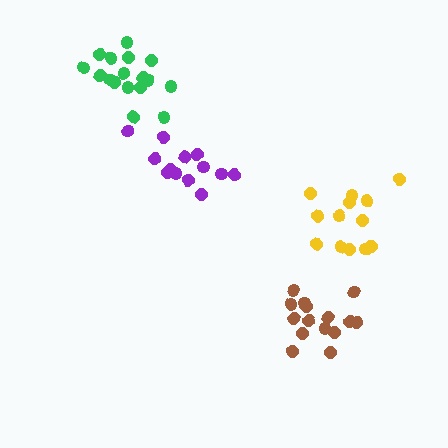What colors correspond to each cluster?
The clusters are colored: brown, green, yellow, purple.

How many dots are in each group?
Group 1: 16 dots, Group 2: 17 dots, Group 3: 13 dots, Group 4: 13 dots (59 total).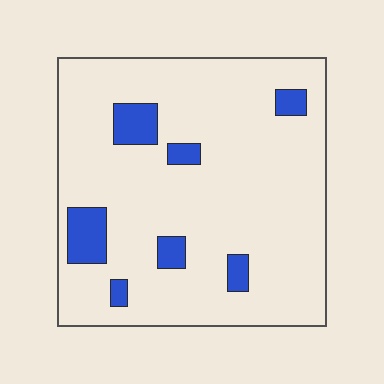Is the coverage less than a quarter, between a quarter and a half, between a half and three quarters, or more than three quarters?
Less than a quarter.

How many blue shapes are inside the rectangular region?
7.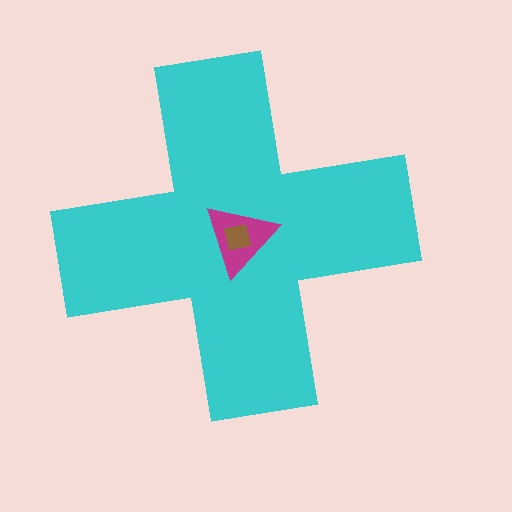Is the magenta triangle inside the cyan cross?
Yes.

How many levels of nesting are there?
3.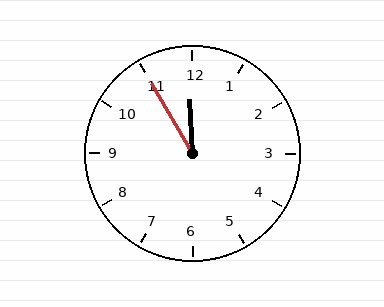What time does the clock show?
11:55.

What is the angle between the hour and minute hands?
Approximately 28 degrees.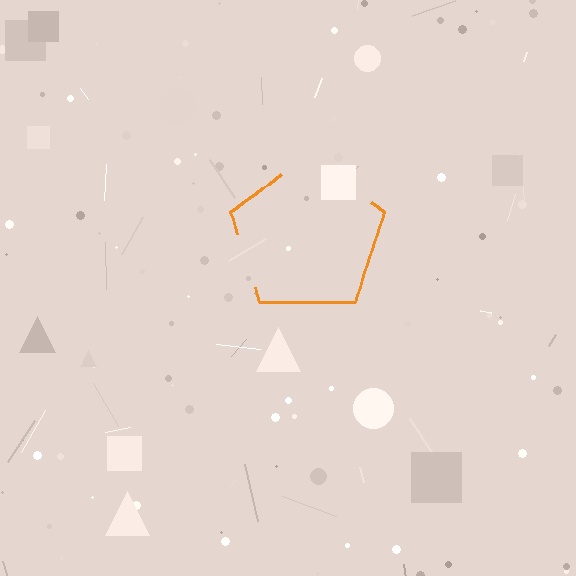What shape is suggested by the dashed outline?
The dashed outline suggests a pentagon.